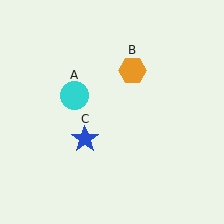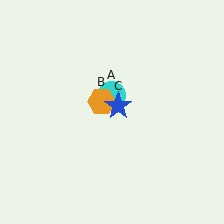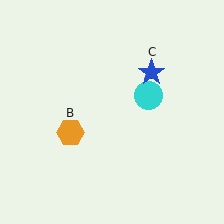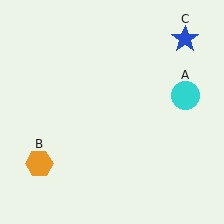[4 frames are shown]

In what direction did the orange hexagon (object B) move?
The orange hexagon (object B) moved down and to the left.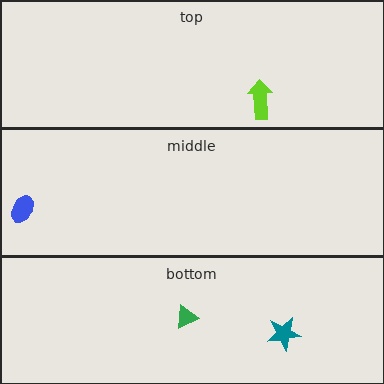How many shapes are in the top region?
1.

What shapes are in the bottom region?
The green triangle, the teal star.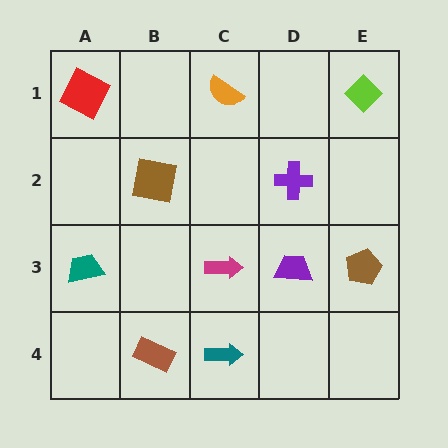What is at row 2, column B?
A brown square.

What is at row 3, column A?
A teal trapezoid.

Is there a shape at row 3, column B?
No, that cell is empty.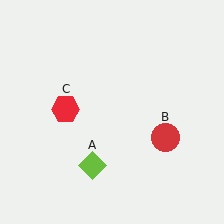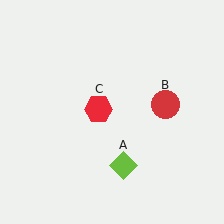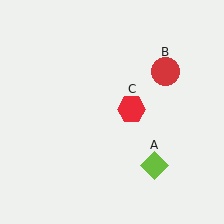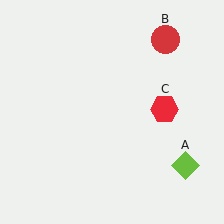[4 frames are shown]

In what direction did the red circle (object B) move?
The red circle (object B) moved up.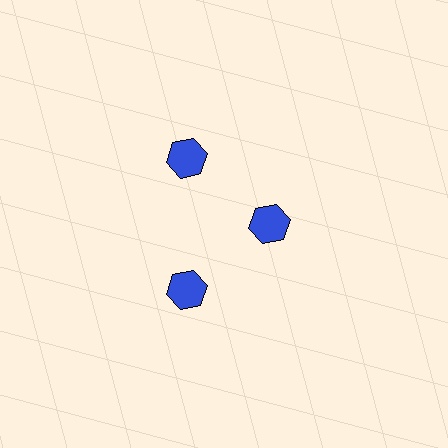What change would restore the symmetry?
The symmetry would be restored by moving it outward, back onto the ring so that all 3 hexagons sit at equal angles and equal distance from the center.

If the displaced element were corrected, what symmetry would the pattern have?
It would have 3-fold rotational symmetry — the pattern would map onto itself every 120 degrees.